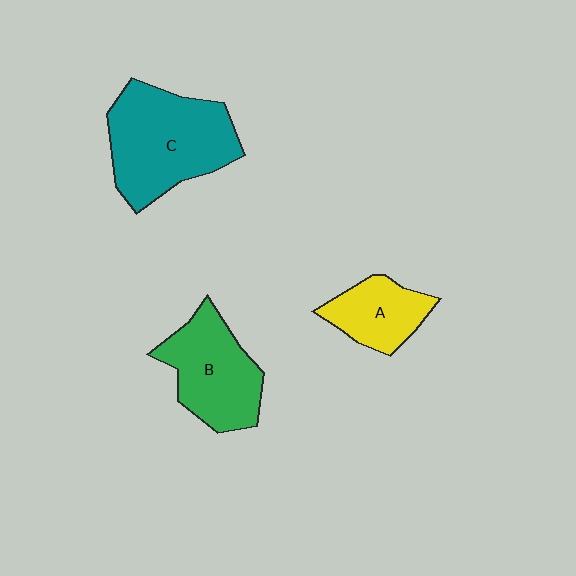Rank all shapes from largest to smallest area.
From largest to smallest: C (teal), B (green), A (yellow).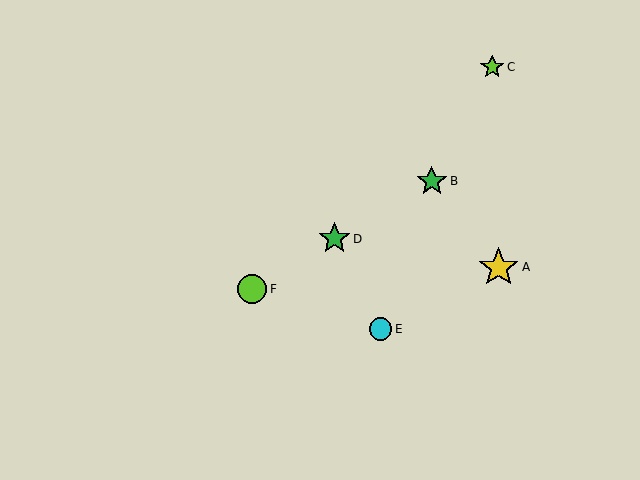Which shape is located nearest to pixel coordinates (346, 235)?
The green star (labeled D) at (335, 239) is nearest to that location.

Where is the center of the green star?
The center of the green star is at (432, 181).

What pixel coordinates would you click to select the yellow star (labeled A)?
Click at (499, 267) to select the yellow star A.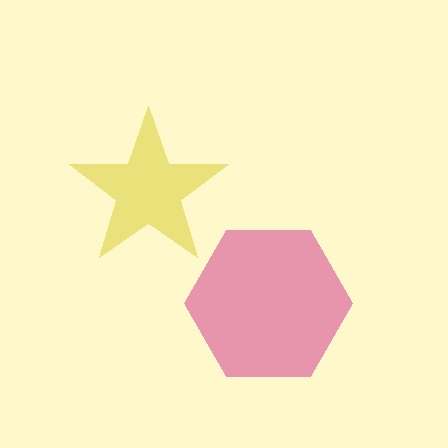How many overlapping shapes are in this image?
There are 2 overlapping shapes in the image.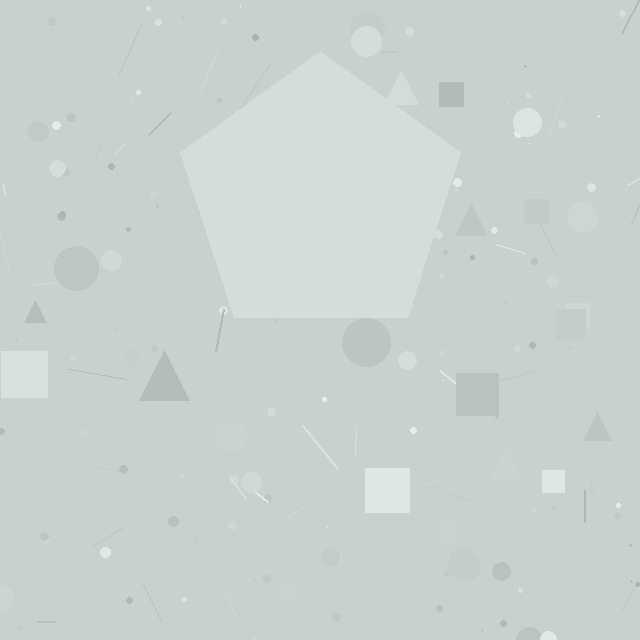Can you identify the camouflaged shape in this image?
The camouflaged shape is a pentagon.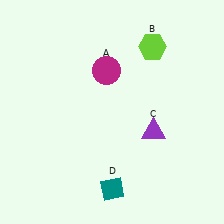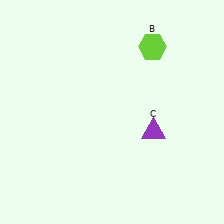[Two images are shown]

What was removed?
The magenta circle (A), the teal diamond (D) were removed in Image 2.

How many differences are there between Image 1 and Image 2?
There are 2 differences between the two images.